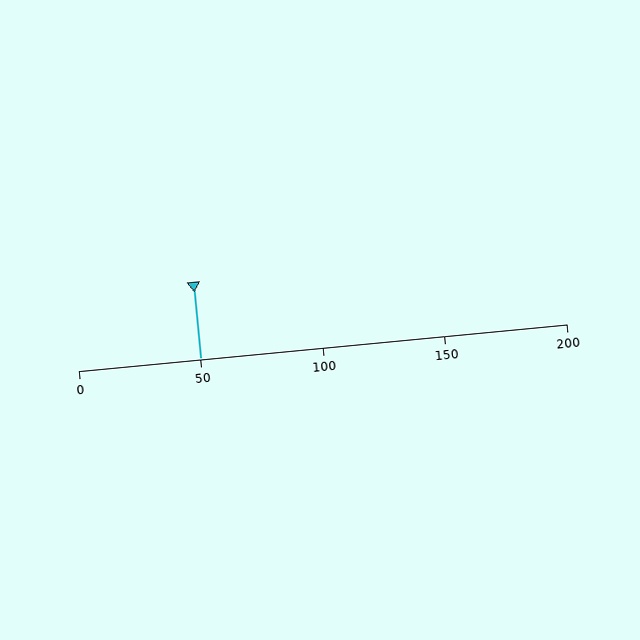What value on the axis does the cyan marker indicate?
The marker indicates approximately 50.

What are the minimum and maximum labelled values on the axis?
The axis runs from 0 to 200.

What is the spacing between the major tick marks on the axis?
The major ticks are spaced 50 apart.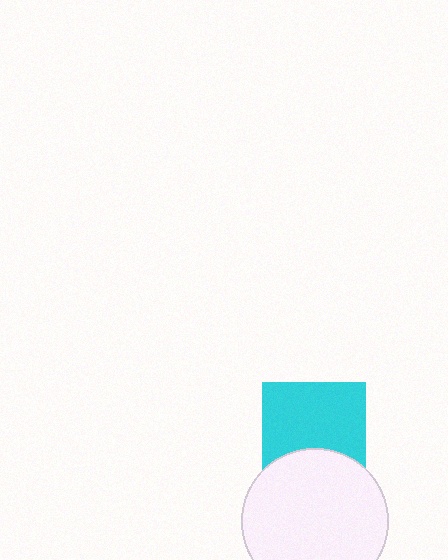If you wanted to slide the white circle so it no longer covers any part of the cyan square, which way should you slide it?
Slide it down — that is the most direct way to separate the two shapes.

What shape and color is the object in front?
The object in front is a white circle.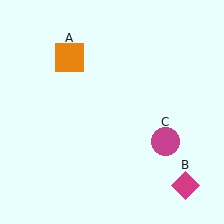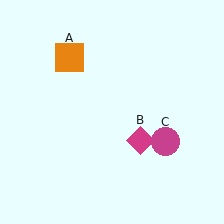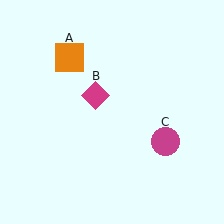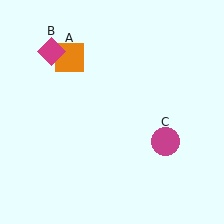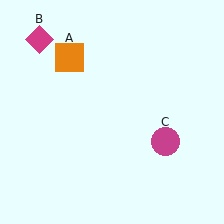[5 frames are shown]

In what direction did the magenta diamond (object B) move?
The magenta diamond (object B) moved up and to the left.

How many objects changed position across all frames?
1 object changed position: magenta diamond (object B).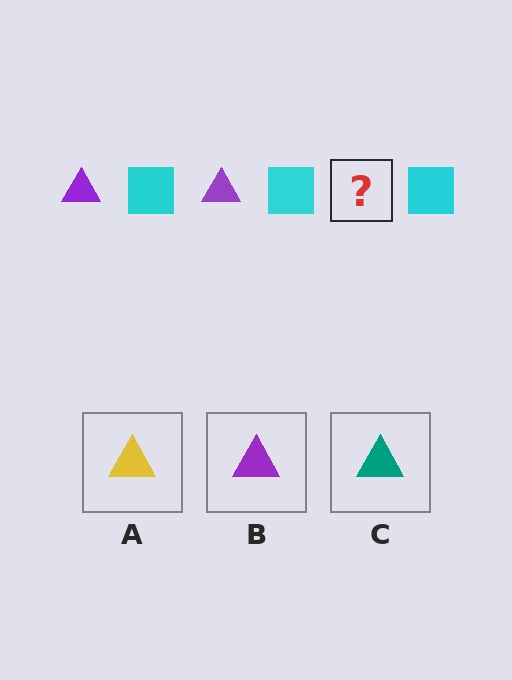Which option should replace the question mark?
Option B.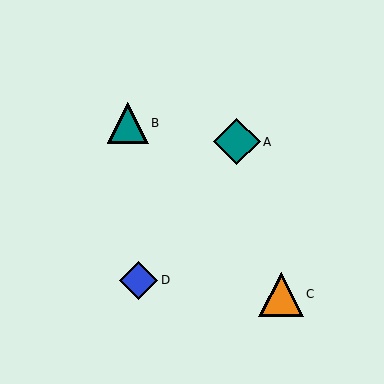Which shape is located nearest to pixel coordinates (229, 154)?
The teal diamond (labeled A) at (237, 142) is nearest to that location.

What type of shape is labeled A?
Shape A is a teal diamond.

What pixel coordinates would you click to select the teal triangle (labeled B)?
Click at (128, 123) to select the teal triangle B.